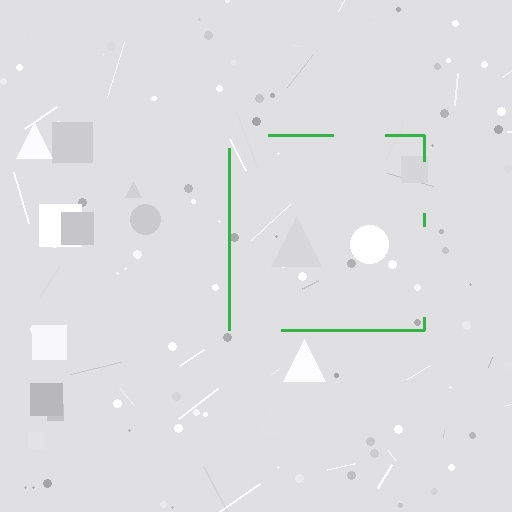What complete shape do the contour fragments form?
The contour fragments form a square.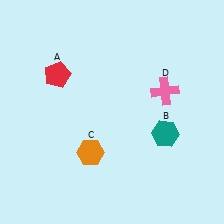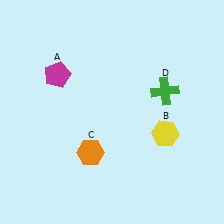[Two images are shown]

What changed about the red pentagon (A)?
In Image 1, A is red. In Image 2, it changed to magenta.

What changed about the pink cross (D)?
In Image 1, D is pink. In Image 2, it changed to green.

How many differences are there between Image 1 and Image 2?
There are 3 differences between the two images.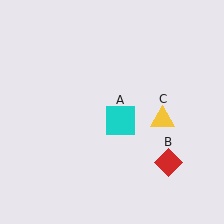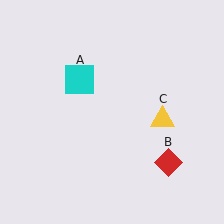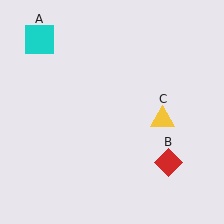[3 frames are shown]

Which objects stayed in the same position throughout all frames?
Red diamond (object B) and yellow triangle (object C) remained stationary.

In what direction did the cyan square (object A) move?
The cyan square (object A) moved up and to the left.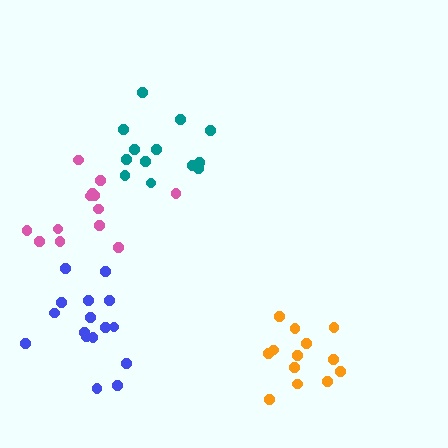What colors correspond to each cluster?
The clusters are colored: teal, blue, pink, orange.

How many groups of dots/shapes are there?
There are 4 groups.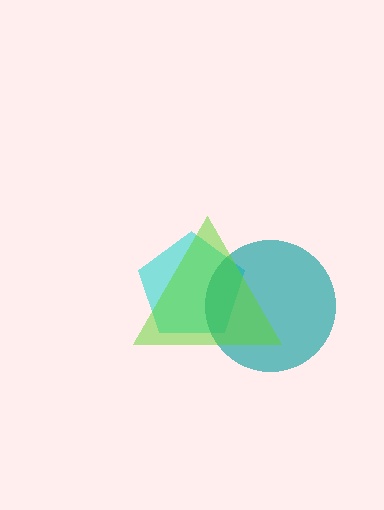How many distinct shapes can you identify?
There are 3 distinct shapes: a cyan pentagon, a teal circle, a lime triangle.